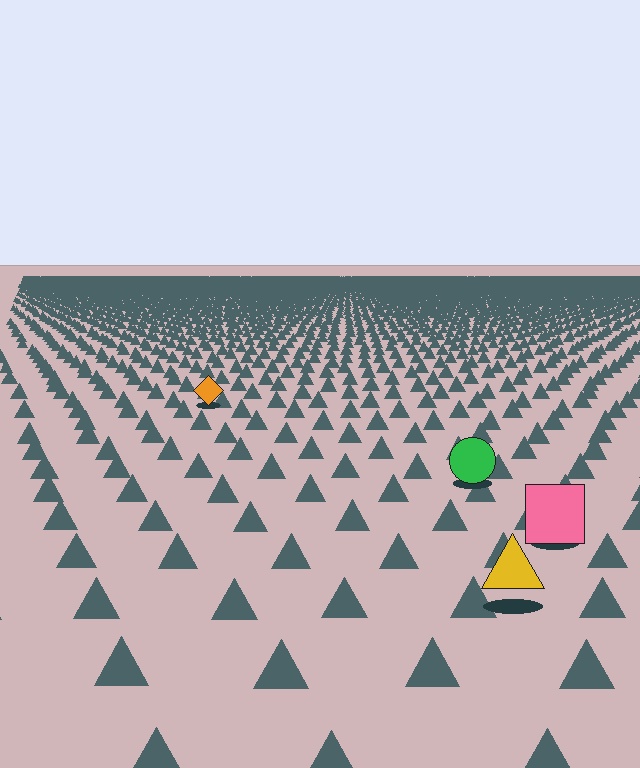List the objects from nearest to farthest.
From nearest to farthest: the yellow triangle, the pink square, the green circle, the orange diamond.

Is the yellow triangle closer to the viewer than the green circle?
Yes. The yellow triangle is closer — you can tell from the texture gradient: the ground texture is coarser near it.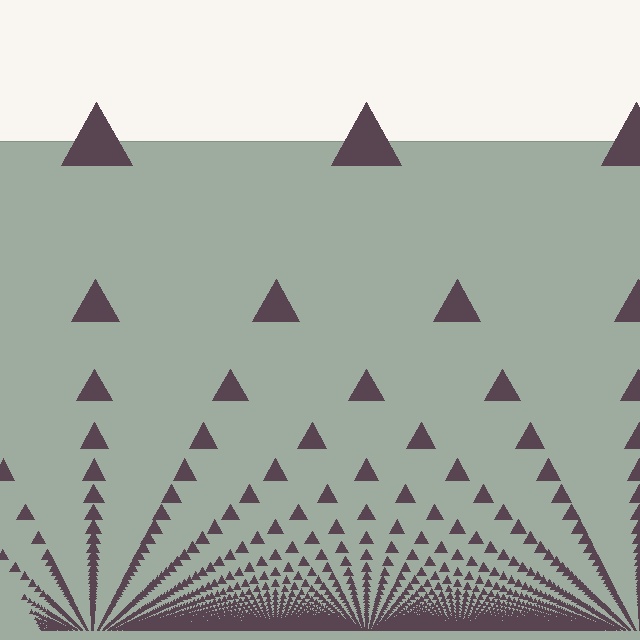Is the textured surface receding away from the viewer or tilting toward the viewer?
The surface appears to tilt toward the viewer. Texture elements get larger and sparser toward the top.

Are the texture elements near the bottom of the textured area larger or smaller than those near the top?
Smaller. The gradient is inverted — elements near the bottom are smaller and denser.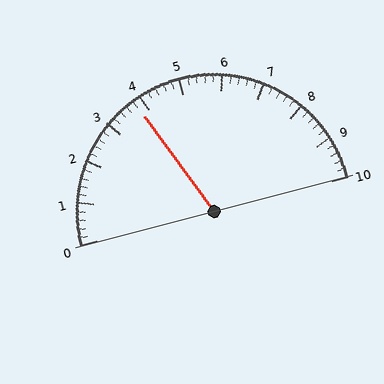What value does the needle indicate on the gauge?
The needle indicates approximately 3.8.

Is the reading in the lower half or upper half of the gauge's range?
The reading is in the lower half of the range (0 to 10).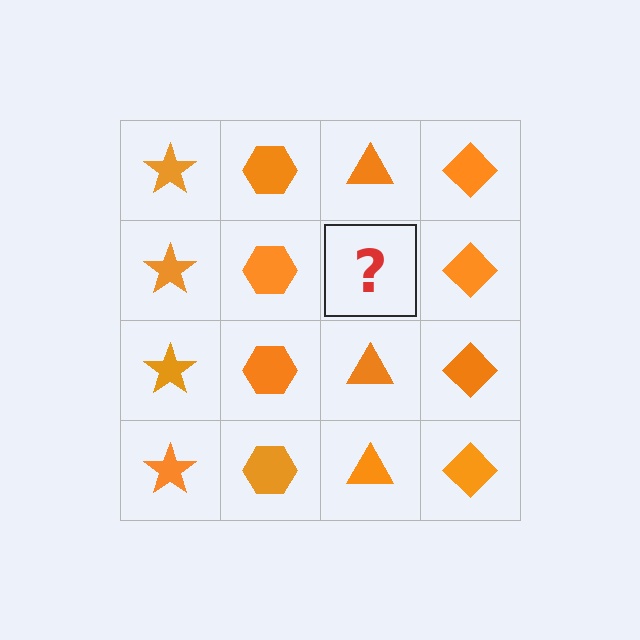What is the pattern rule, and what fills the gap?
The rule is that each column has a consistent shape. The gap should be filled with an orange triangle.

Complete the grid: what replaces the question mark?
The question mark should be replaced with an orange triangle.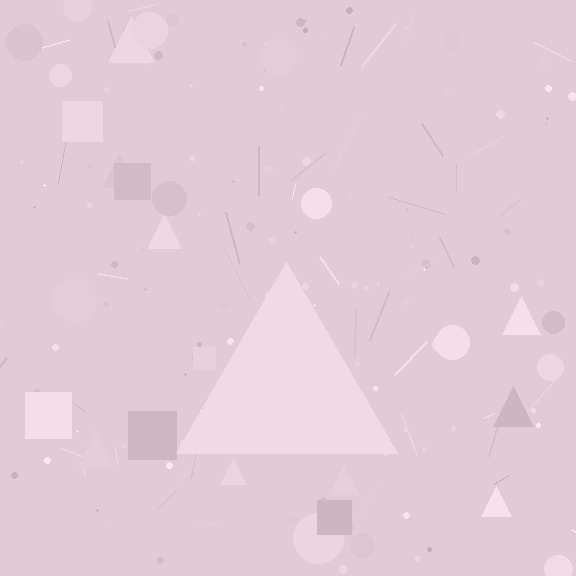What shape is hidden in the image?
A triangle is hidden in the image.